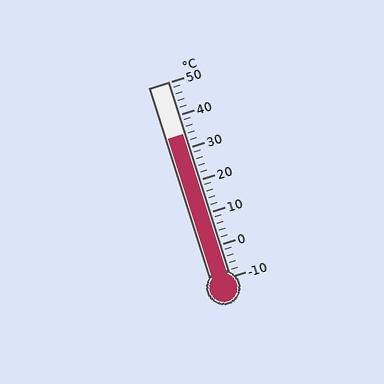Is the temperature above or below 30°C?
The temperature is above 30°C.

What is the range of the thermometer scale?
The thermometer scale ranges from -10°C to 50°C.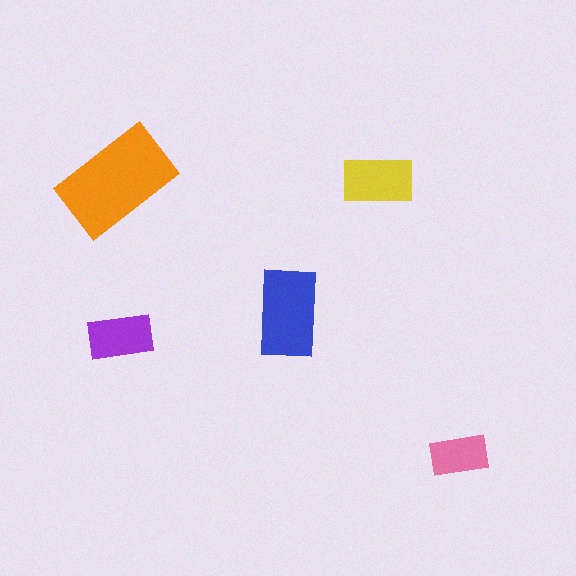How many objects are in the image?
There are 5 objects in the image.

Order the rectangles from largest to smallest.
the orange one, the blue one, the yellow one, the purple one, the pink one.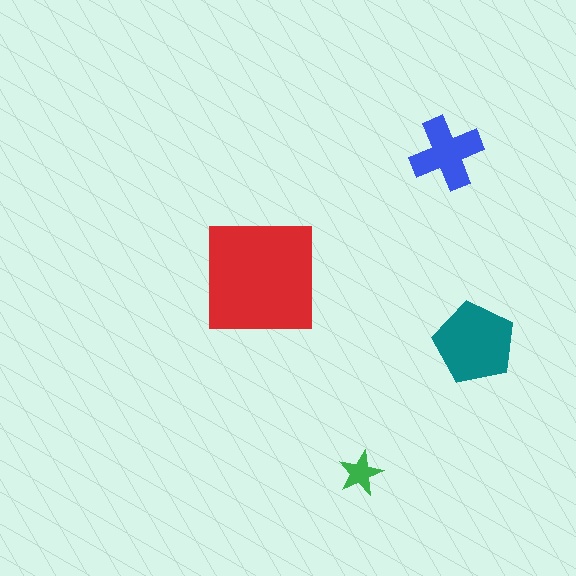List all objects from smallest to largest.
The green star, the blue cross, the teal pentagon, the red square.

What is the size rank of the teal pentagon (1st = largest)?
2nd.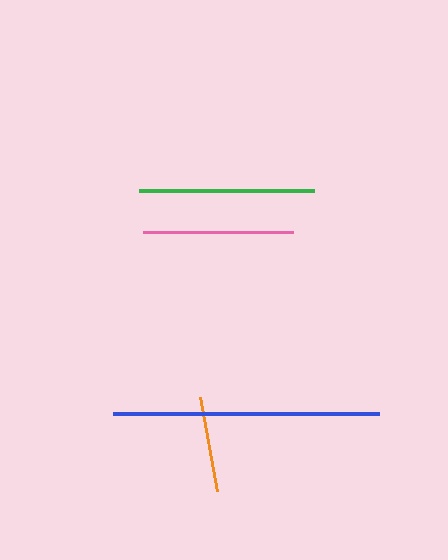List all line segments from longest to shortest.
From longest to shortest: blue, green, pink, orange.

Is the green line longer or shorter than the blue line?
The blue line is longer than the green line.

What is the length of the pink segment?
The pink segment is approximately 150 pixels long.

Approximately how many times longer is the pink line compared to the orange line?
The pink line is approximately 1.6 times the length of the orange line.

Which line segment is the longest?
The blue line is the longest at approximately 265 pixels.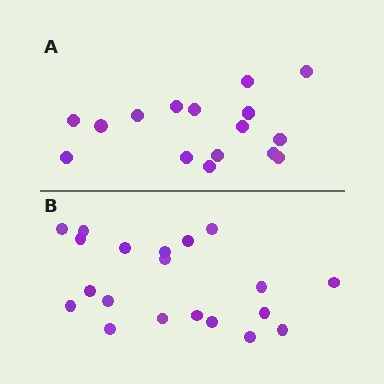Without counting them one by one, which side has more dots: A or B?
Region B (the bottom region) has more dots.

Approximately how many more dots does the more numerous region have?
Region B has about 4 more dots than region A.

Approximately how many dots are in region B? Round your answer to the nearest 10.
About 20 dots.